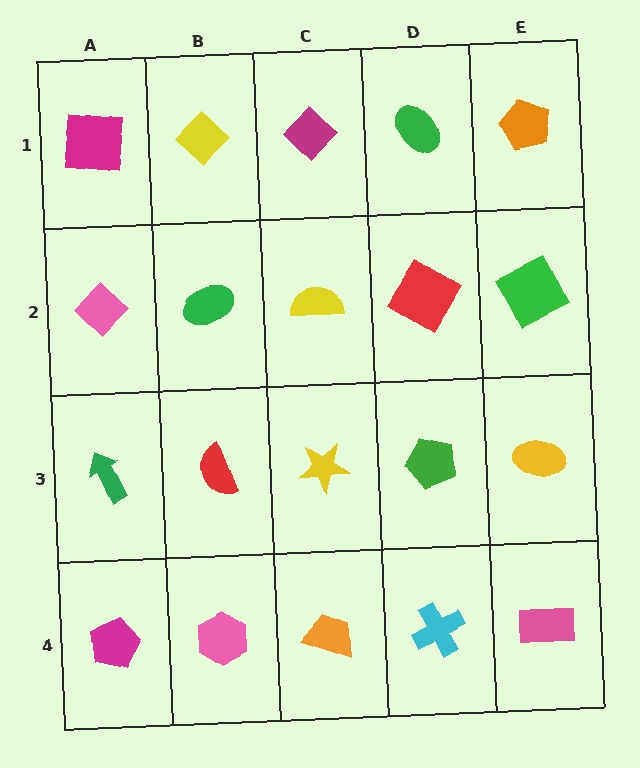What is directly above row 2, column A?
A magenta square.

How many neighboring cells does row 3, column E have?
3.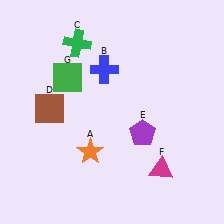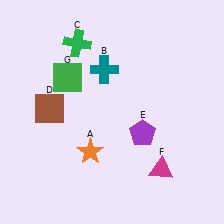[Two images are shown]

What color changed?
The cross (B) changed from blue in Image 1 to teal in Image 2.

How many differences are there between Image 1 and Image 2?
There is 1 difference between the two images.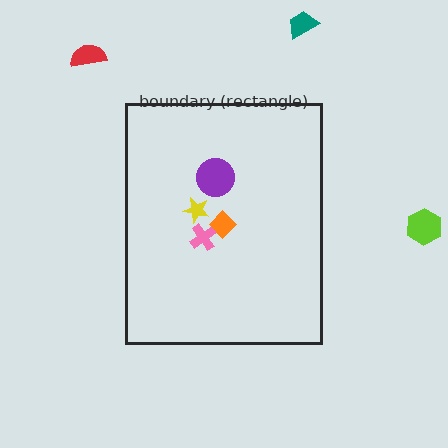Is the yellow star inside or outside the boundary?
Inside.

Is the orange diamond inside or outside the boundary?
Inside.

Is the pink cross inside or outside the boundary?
Inside.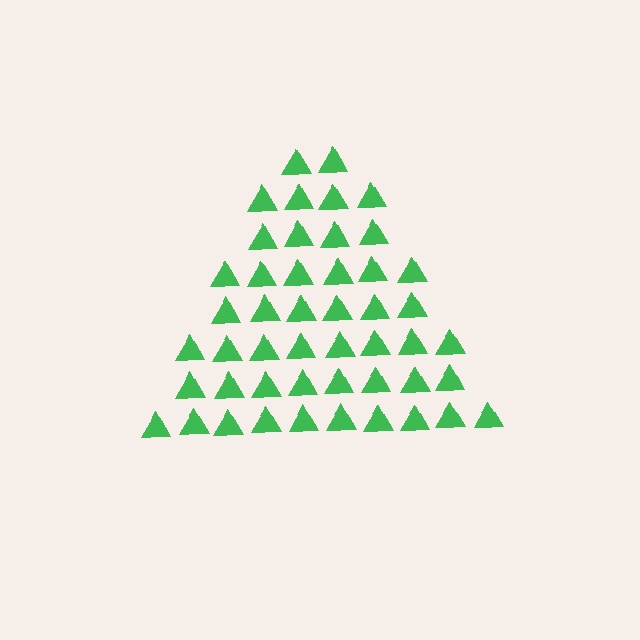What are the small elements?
The small elements are triangles.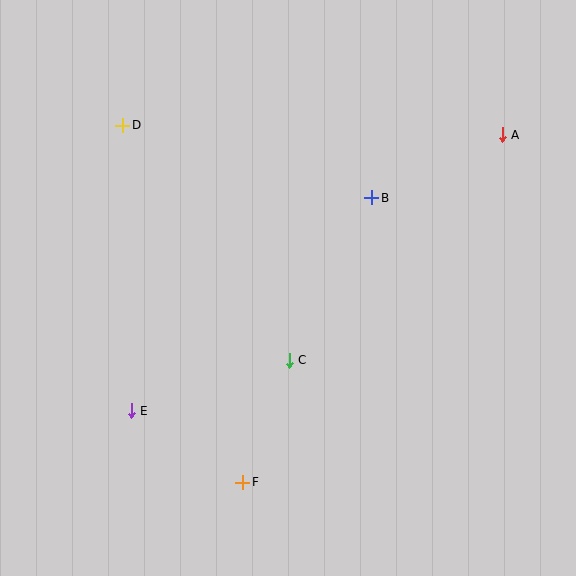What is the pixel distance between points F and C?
The distance between F and C is 131 pixels.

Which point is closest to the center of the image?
Point C at (289, 360) is closest to the center.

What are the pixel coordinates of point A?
Point A is at (502, 135).